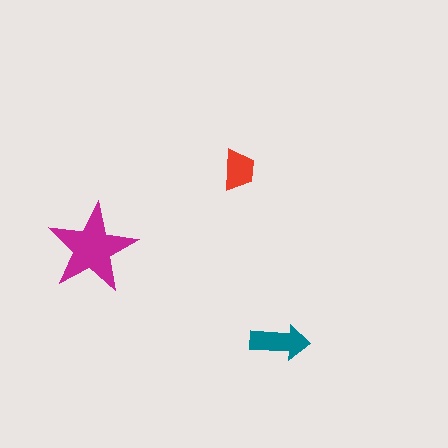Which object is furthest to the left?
The magenta star is leftmost.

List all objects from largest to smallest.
The magenta star, the teal arrow, the red trapezoid.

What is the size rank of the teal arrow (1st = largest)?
2nd.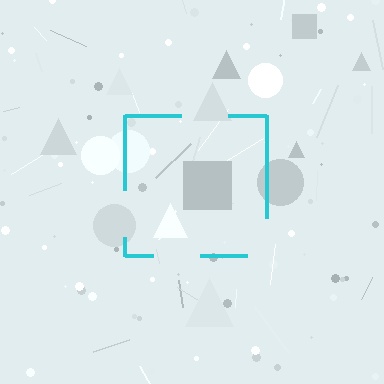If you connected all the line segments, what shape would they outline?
They would outline a square.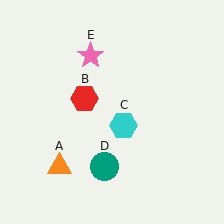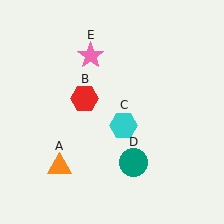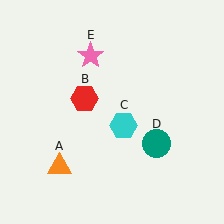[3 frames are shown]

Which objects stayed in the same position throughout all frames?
Orange triangle (object A) and red hexagon (object B) and cyan hexagon (object C) and pink star (object E) remained stationary.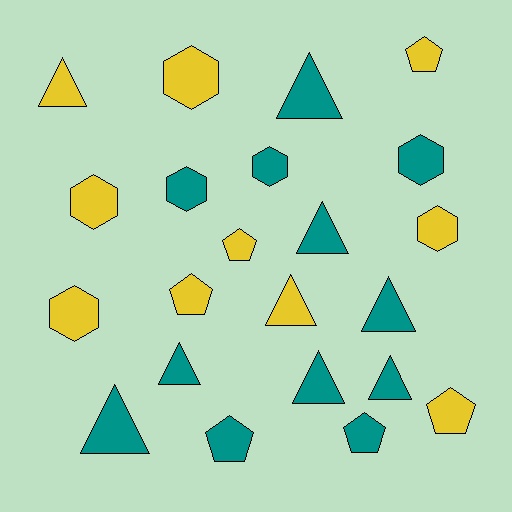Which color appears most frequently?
Teal, with 12 objects.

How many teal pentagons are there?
There are 2 teal pentagons.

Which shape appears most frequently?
Triangle, with 9 objects.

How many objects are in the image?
There are 22 objects.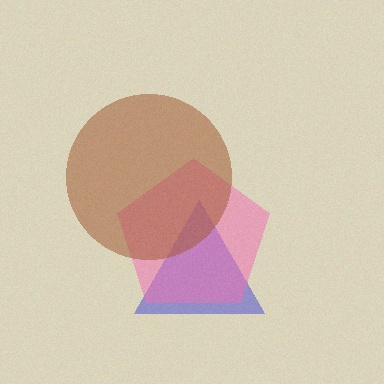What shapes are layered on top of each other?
The layered shapes are: a blue triangle, a pink pentagon, a brown circle.